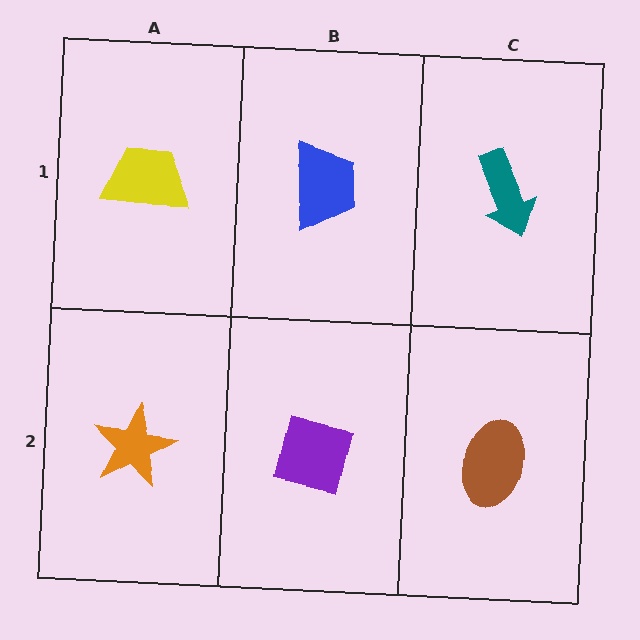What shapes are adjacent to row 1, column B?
A purple square (row 2, column B), a yellow trapezoid (row 1, column A), a teal arrow (row 1, column C).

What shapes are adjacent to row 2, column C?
A teal arrow (row 1, column C), a purple square (row 2, column B).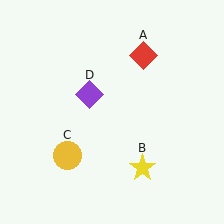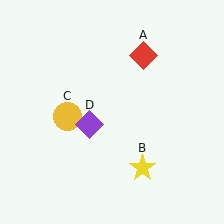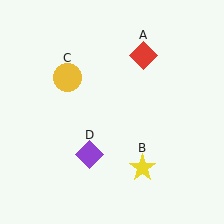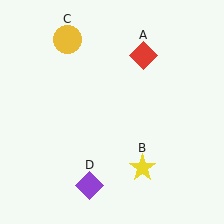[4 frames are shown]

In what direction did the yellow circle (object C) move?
The yellow circle (object C) moved up.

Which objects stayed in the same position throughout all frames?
Red diamond (object A) and yellow star (object B) remained stationary.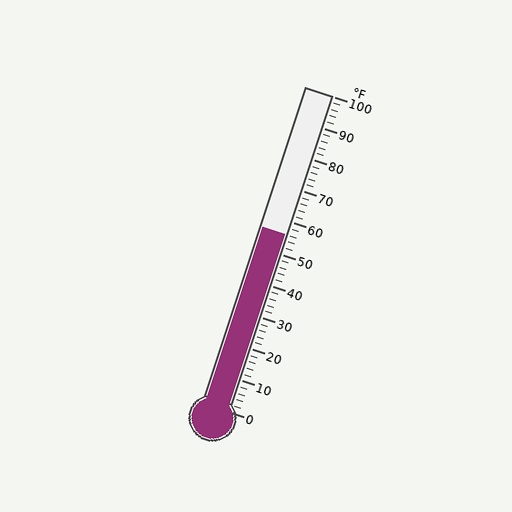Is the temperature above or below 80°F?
The temperature is below 80°F.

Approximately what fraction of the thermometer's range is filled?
The thermometer is filled to approximately 55% of its range.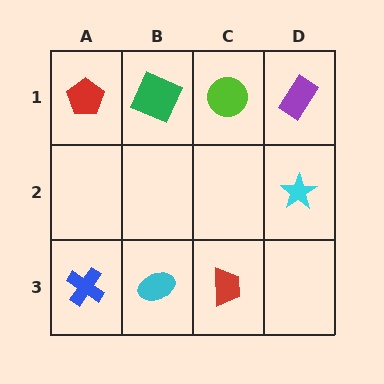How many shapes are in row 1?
4 shapes.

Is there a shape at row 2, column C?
No, that cell is empty.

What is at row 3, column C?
A red trapezoid.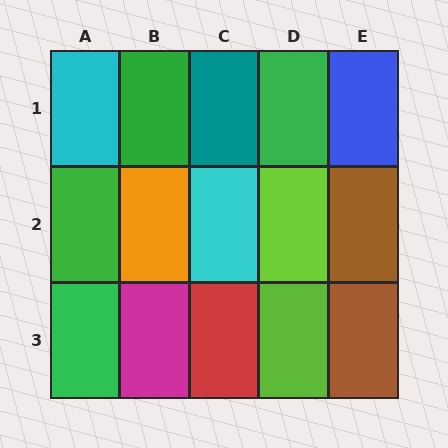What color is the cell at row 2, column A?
Green.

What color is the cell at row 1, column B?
Green.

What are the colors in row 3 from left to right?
Green, magenta, red, lime, brown.